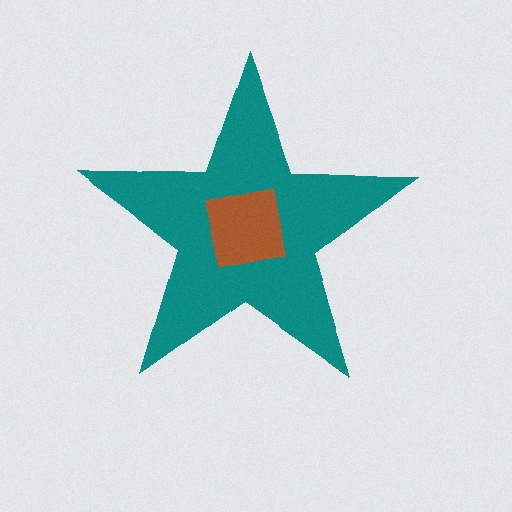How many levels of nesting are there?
2.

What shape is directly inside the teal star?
The brown square.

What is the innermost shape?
The brown square.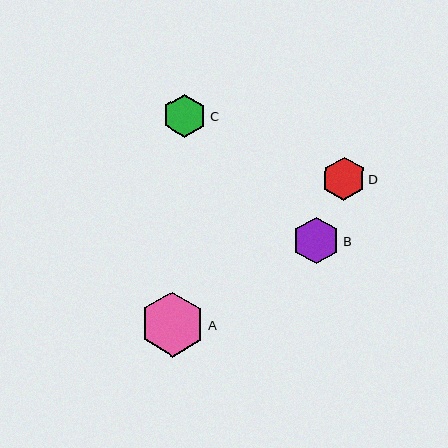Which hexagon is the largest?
Hexagon A is the largest with a size of approximately 65 pixels.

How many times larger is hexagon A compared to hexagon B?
Hexagon A is approximately 1.4 times the size of hexagon B.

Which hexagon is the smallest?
Hexagon D is the smallest with a size of approximately 43 pixels.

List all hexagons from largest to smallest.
From largest to smallest: A, B, C, D.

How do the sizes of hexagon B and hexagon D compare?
Hexagon B and hexagon D are approximately the same size.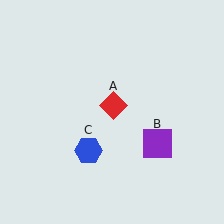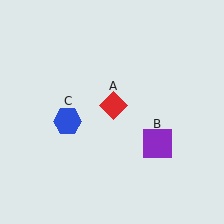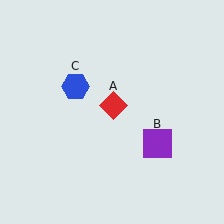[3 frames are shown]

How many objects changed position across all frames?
1 object changed position: blue hexagon (object C).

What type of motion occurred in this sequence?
The blue hexagon (object C) rotated clockwise around the center of the scene.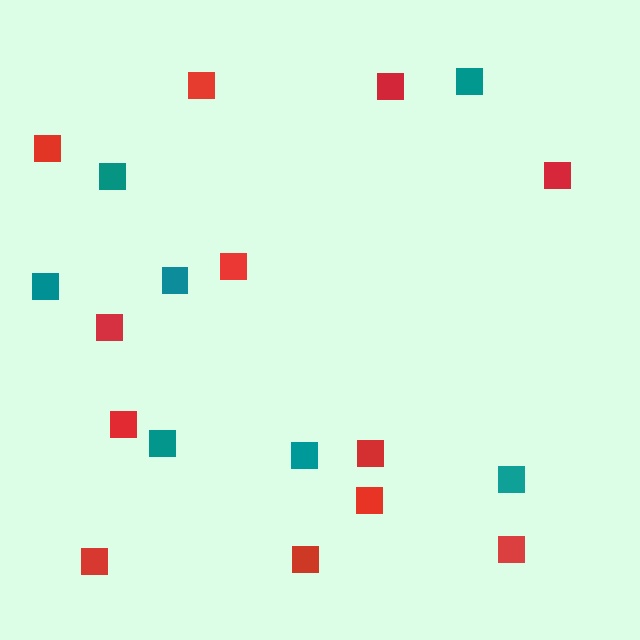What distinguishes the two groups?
There are 2 groups: one group of red squares (12) and one group of teal squares (7).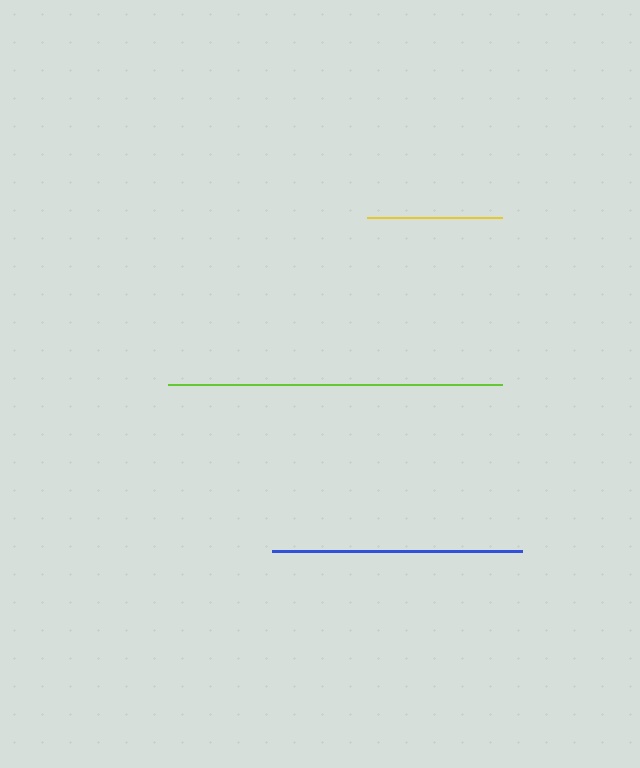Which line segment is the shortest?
The yellow line is the shortest at approximately 135 pixels.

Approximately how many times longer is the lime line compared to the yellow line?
The lime line is approximately 2.5 times the length of the yellow line.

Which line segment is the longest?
The lime line is the longest at approximately 333 pixels.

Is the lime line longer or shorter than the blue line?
The lime line is longer than the blue line.